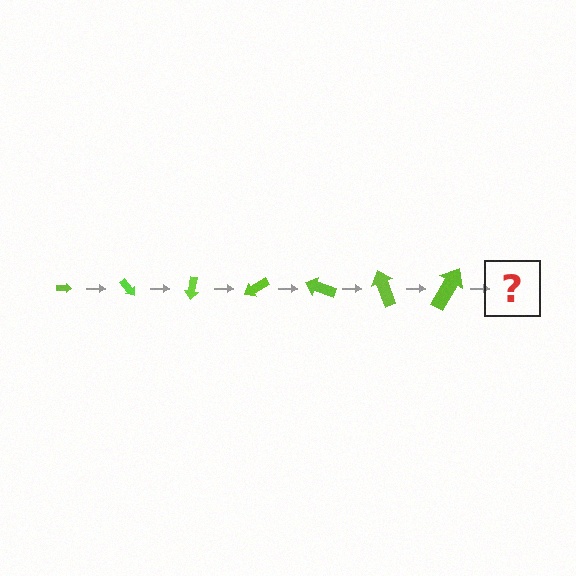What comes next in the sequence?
The next element should be an arrow, larger than the previous one and rotated 350 degrees from the start.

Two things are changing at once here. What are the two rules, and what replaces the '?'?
The two rules are that the arrow grows larger each step and it rotates 50 degrees each step. The '?' should be an arrow, larger than the previous one and rotated 350 degrees from the start.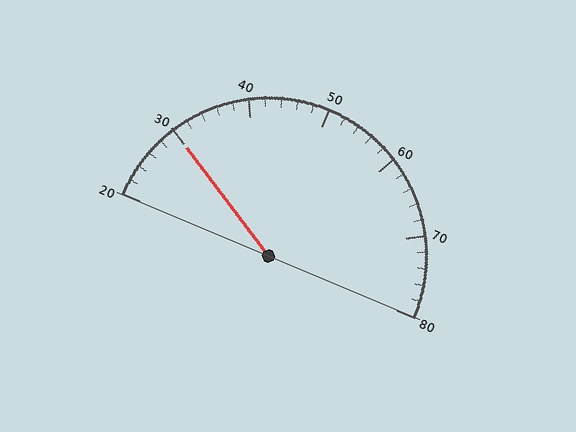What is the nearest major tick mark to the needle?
The nearest major tick mark is 30.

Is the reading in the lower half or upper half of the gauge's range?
The reading is in the lower half of the range (20 to 80).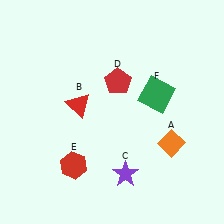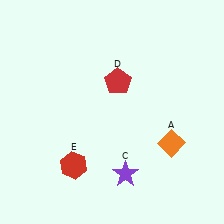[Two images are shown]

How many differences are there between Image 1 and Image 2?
There are 2 differences between the two images.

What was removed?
The red triangle (B), the green square (F) were removed in Image 2.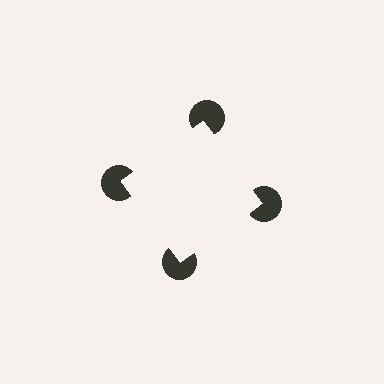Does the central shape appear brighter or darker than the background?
It typically appears slightly brighter than the background, even though no actual brightness change is drawn.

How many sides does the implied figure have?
4 sides.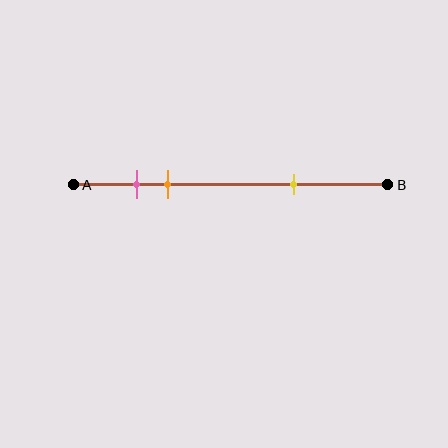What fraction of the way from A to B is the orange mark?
The orange mark is approximately 30% (0.3) of the way from A to B.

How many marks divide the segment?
There are 3 marks dividing the segment.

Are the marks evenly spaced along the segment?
No, the marks are not evenly spaced.